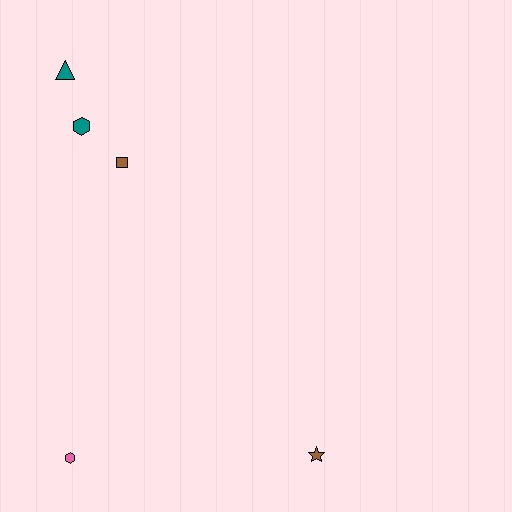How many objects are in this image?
There are 5 objects.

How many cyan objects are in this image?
There are no cyan objects.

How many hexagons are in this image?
There are 2 hexagons.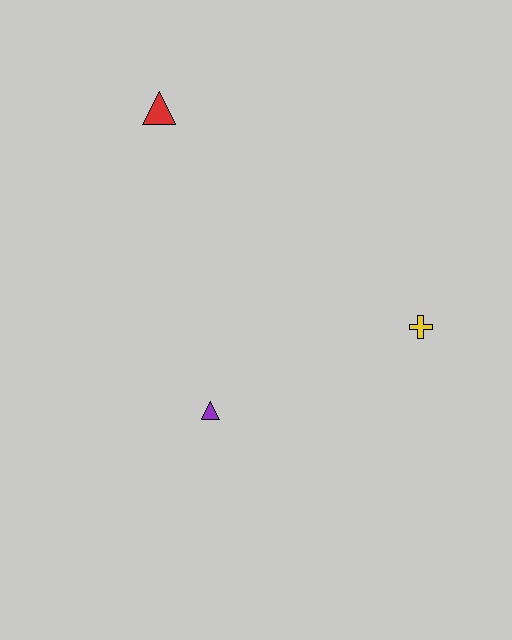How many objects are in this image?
There are 3 objects.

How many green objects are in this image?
There are no green objects.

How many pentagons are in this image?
There are no pentagons.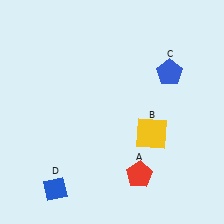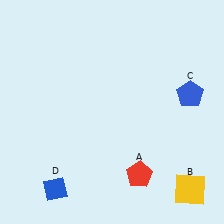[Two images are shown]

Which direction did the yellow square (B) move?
The yellow square (B) moved down.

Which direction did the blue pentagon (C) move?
The blue pentagon (C) moved down.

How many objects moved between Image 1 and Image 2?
2 objects moved between the two images.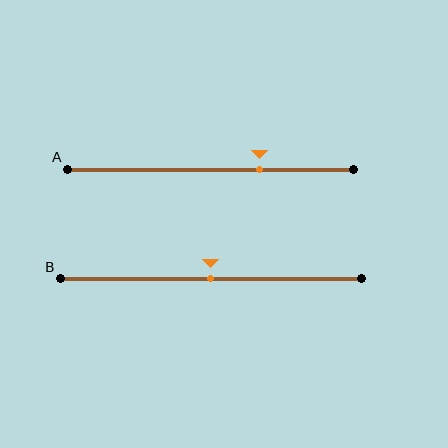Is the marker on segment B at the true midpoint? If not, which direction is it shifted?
Yes, the marker on segment B is at the true midpoint.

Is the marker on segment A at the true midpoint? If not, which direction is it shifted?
No, the marker on segment A is shifted to the right by about 17% of the segment length.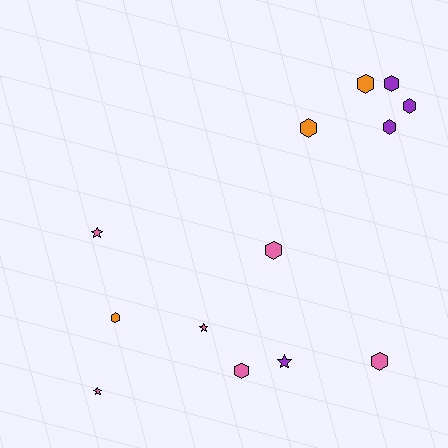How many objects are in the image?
There are 13 objects.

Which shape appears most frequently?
Hexagon, with 9 objects.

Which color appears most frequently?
Pink, with 6 objects.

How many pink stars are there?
There are 3 pink stars.